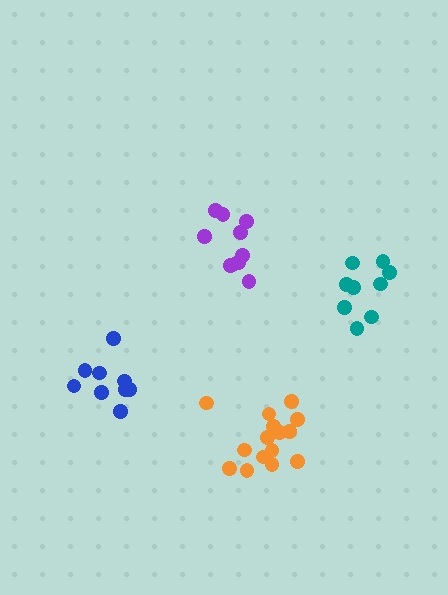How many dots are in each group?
Group 1: 15 dots, Group 2: 10 dots, Group 3: 9 dots, Group 4: 9 dots (43 total).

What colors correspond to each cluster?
The clusters are colored: orange, purple, blue, teal.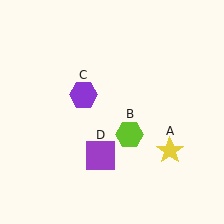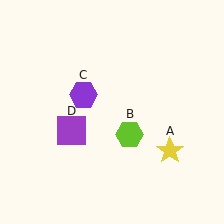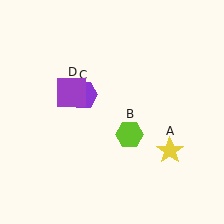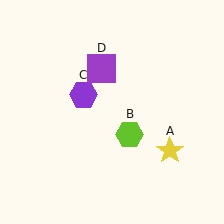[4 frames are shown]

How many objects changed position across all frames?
1 object changed position: purple square (object D).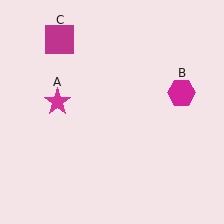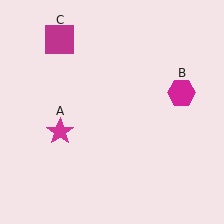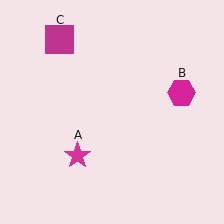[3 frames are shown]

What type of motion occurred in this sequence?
The magenta star (object A) rotated counterclockwise around the center of the scene.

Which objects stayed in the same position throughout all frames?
Magenta hexagon (object B) and magenta square (object C) remained stationary.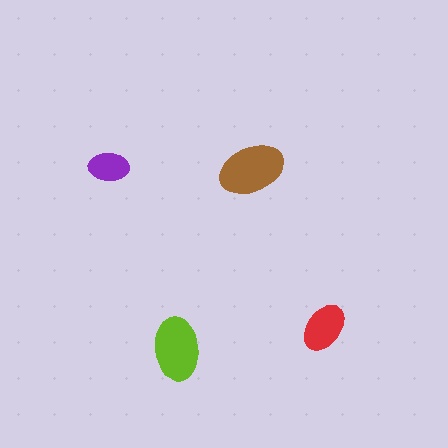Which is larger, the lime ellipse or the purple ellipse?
The lime one.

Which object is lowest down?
The lime ellipse is bottommost.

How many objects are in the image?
There are 4 objects in the image.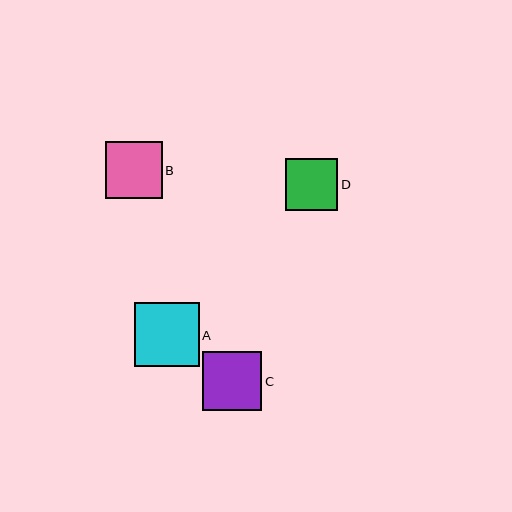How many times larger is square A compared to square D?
Square A is approximately 1.3 times the size of square D.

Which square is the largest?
Square A is the largest with a size of approximately 65 pixels.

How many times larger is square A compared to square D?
Square A is approximately 1.3 times the size of square D.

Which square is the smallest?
Square D is the smallest with a size of approximately 52 pixels.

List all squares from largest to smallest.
From largest to smallest: A, C, B, D.